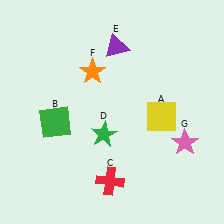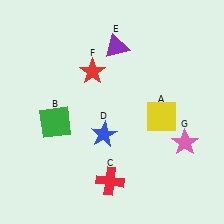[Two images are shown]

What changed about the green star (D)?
In Image 1, D is green. In Image 2, it changed to blue.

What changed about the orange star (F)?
In Image 1, F is orange. In Image 2, it changed to red.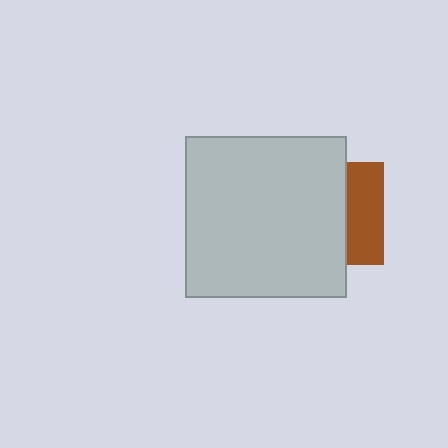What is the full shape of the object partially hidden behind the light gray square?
The partially hidden object is a brown square.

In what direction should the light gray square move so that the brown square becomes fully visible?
The light gray square should move left. That is the shortest direction to clear the overlap and leave the brown square fully visible.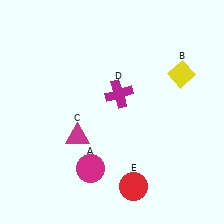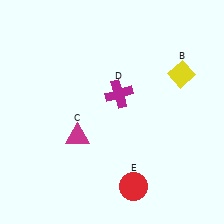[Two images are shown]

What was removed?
The magenta circle (A) was removed in Image 2.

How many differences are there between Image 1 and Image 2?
There is 1 difference between the two images.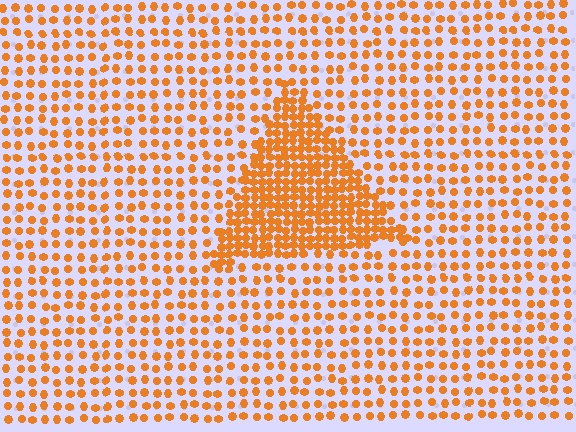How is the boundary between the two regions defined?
The boundary is defined by a change in element density (approximately 2.4x ratio). All elements are the same color, size, and shape.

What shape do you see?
I see a triangle.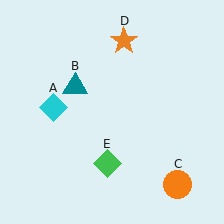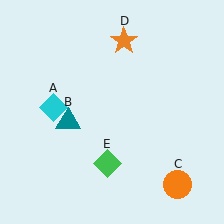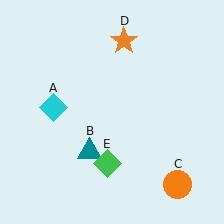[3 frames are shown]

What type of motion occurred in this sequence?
The teal triangle (object B) rotated counterclockwise around the center of the scene.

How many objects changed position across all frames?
1 object changed position: teal triangle (object B).